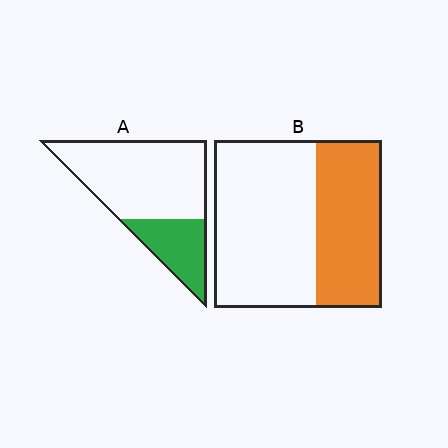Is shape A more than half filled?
No.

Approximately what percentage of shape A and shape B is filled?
A is approximately 30% and B is approximately 40%.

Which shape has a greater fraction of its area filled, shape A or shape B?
Shape B.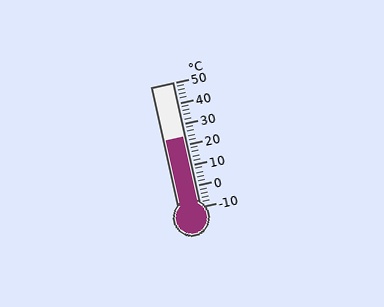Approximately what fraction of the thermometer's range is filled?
The thermometer is filled to approximately 55% of its range.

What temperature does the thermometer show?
The thermometer shows approximately 24°C.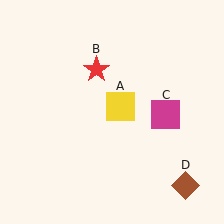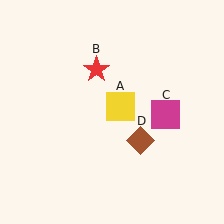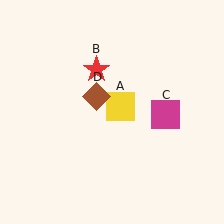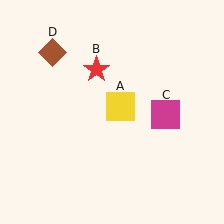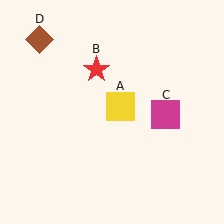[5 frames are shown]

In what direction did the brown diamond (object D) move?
The brown diamond (object D) moved up and to the left.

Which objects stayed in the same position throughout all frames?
Yellow square (object A) and red star (object B) and magenta square (object C) remained stationary.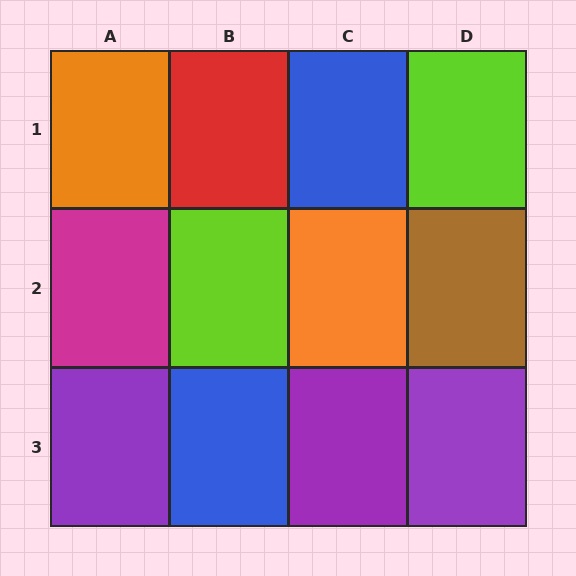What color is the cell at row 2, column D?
Brown.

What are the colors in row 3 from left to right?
Purple, blue, purple, purple.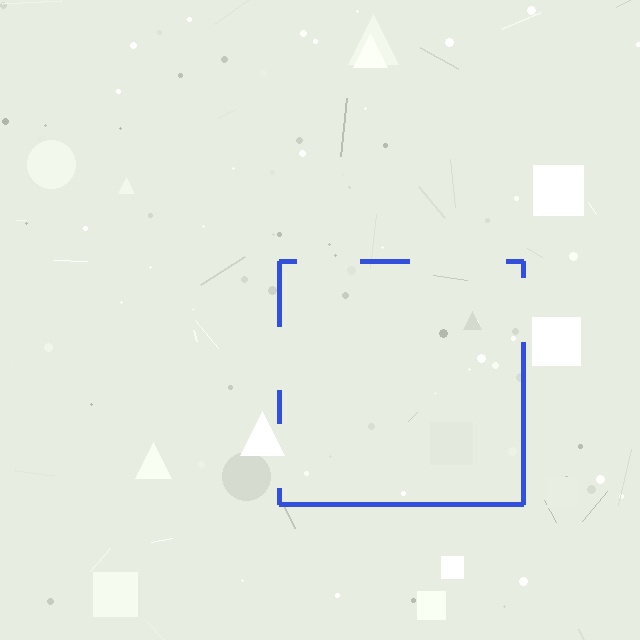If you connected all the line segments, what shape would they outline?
They would outline a square.